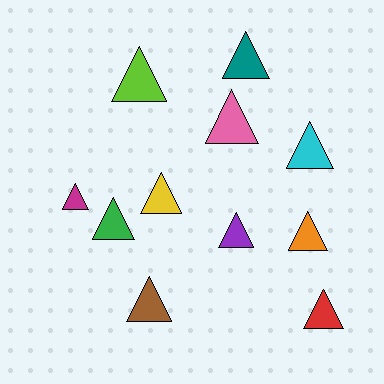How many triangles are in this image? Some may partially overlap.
There are 11 triangles.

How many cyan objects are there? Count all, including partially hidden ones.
There is 1 cyan object.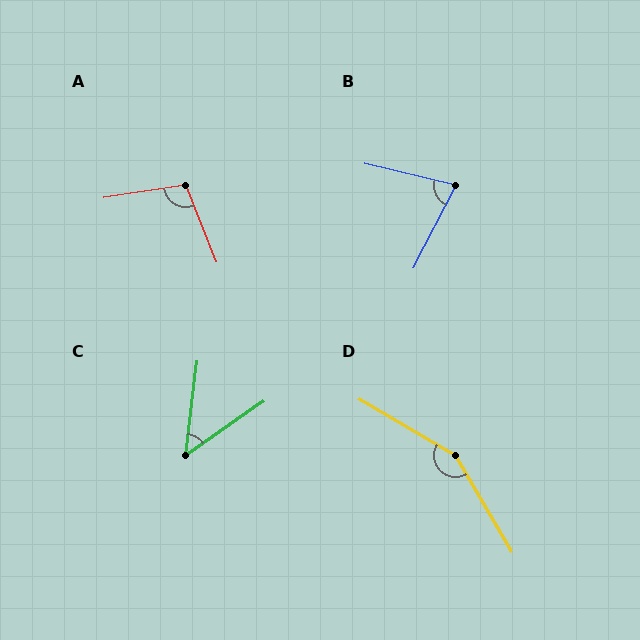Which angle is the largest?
D, at approximately 151 degrees.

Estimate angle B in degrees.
Approximately 76 degrees.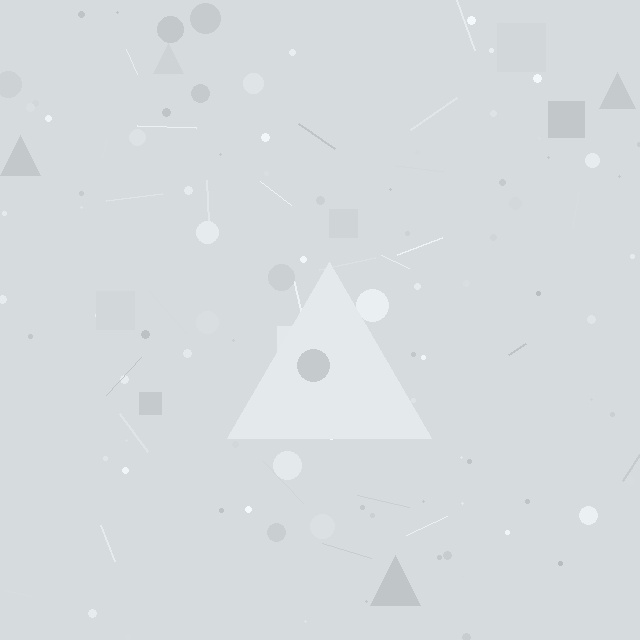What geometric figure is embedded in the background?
A triangle is embedded in the background.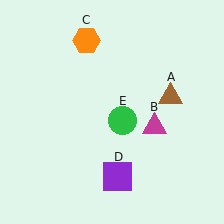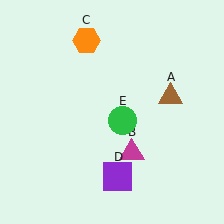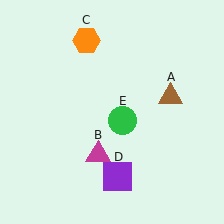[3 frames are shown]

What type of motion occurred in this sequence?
The magenta triangle (object B) rotated clockwise around the center of the scene.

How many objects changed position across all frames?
1 object changed position: magenta triangle (object B).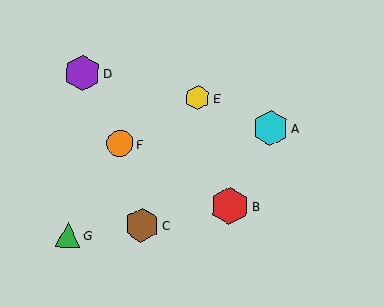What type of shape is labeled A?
Shape A is a cyan hexagon.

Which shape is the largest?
The red hexagon (labeled B) is the largest.